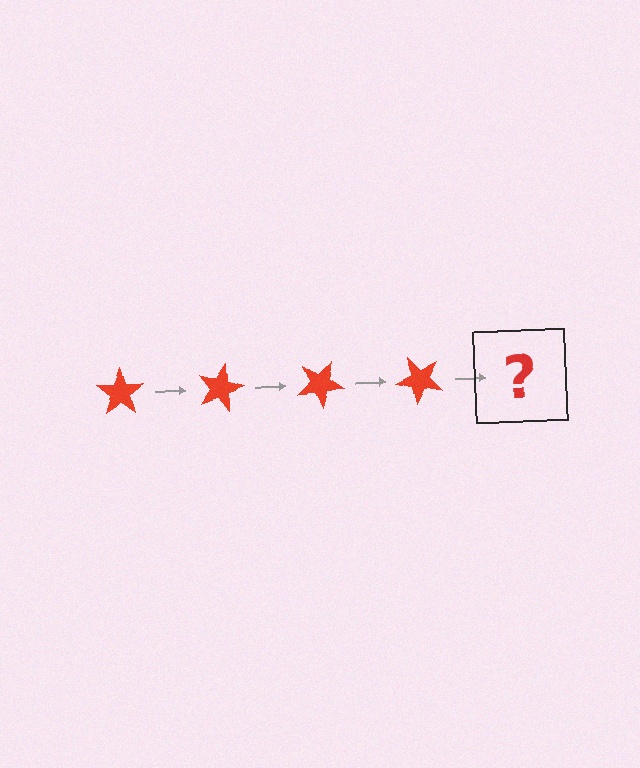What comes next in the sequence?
The next element should be a red star rotated 60 degrees.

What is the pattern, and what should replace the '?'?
The pattern is that the star rotates 15 degrees each step. The '?' should be a red star rotated 60 degrees.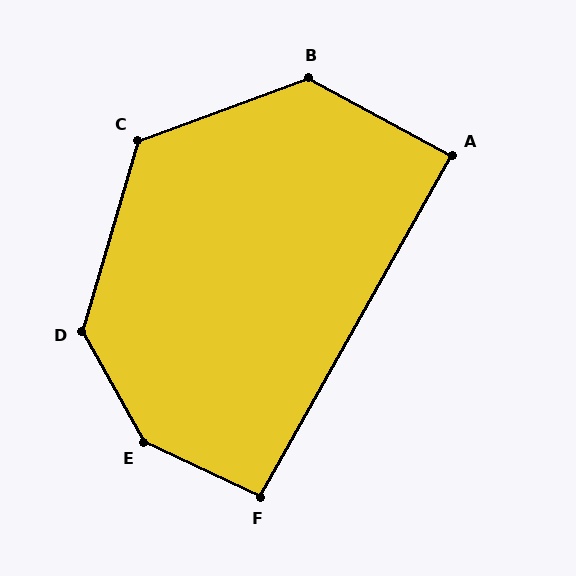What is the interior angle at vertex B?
Approximately 132 degrees (obtuse).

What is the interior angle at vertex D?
Approximately 134 degrees (obtuse).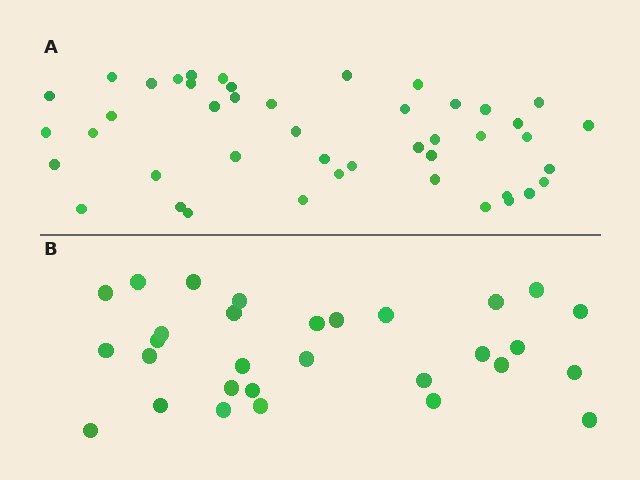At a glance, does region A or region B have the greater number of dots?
Region A (the top region) has more dots.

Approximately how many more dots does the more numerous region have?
Region A has approximately 15 more dots than region B.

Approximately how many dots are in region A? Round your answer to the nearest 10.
About 40 dots. (The exact count is 45, which rounds to 40.)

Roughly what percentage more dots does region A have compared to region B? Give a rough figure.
About 50% more.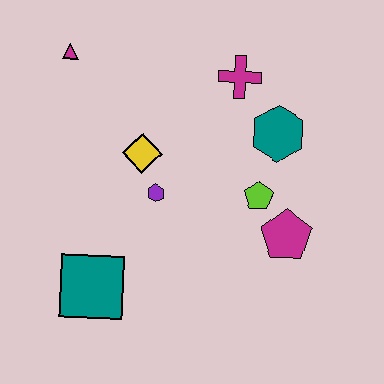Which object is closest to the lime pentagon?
The magenta pentagon is closest to the lime pentagon.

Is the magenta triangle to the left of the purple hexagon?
Yes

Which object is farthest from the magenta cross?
The teal square is farthest from the magenta cross.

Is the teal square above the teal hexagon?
No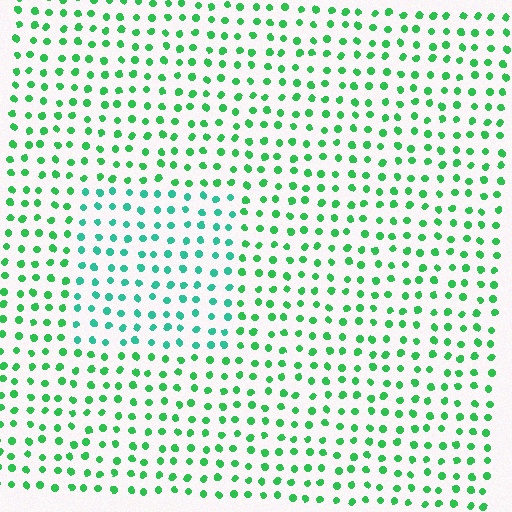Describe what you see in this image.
The image is filled with small green elements in a uniform arrangement. A rectangle-shaped region is visible where the elements are tinted to a slightly different hue, forming a subtle color boundary.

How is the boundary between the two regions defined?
The boundary is defined purely by a slight shift in hue (about 30 degrees). Spacing, size, and orientation are identical on both sides.